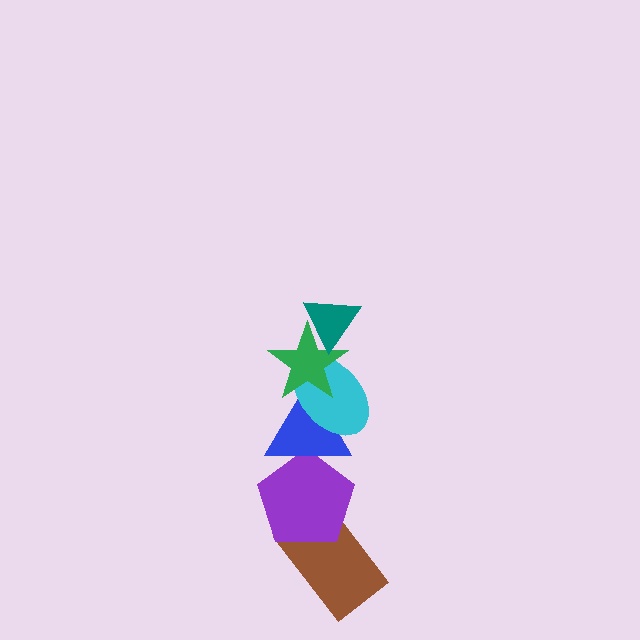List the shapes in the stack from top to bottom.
From top to bottom: the teal triangle, the green star, the cyan ellipse, the blue triangle, the purple pentagon, the brown rectangle.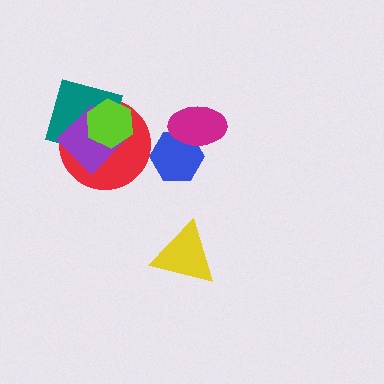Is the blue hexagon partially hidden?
Yes, it is partially covered by another shape.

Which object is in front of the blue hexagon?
The magenta ellipse is in front of the blue hexagon.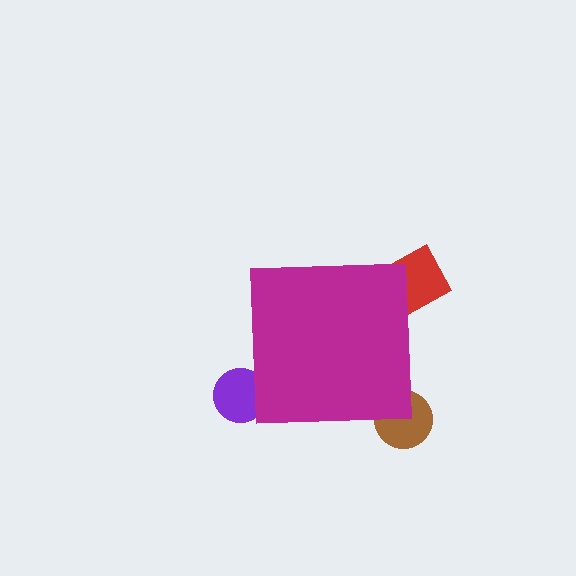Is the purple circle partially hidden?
Yes, the purple circle is partially hidden behind the magenta square.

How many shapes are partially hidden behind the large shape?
3 shapes are partially hidden.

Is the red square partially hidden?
Yes, the red square is partially hidden behind the magenta square.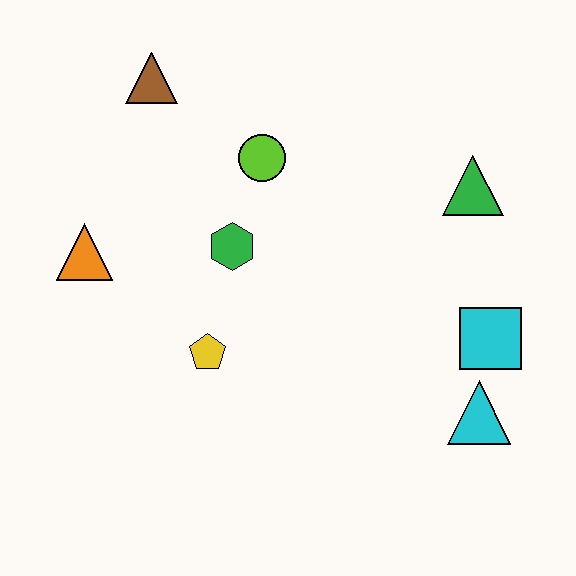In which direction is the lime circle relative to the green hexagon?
The lime circle is above the green hexagon.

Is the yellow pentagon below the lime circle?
Yes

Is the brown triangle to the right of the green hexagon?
No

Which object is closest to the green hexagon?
The lime circle is closest to the green hexagon.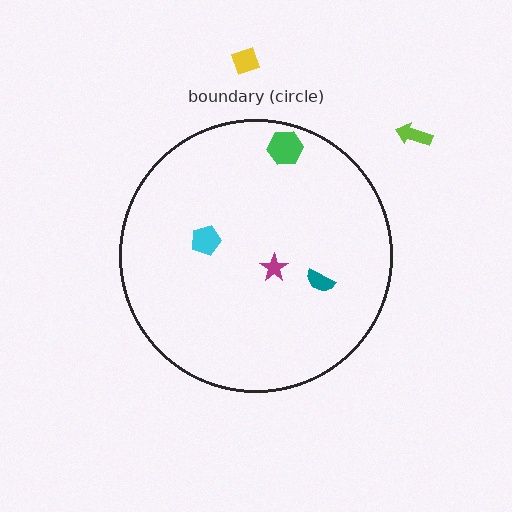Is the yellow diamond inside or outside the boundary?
Outside.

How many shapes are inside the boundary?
4 inside, 2 outside.